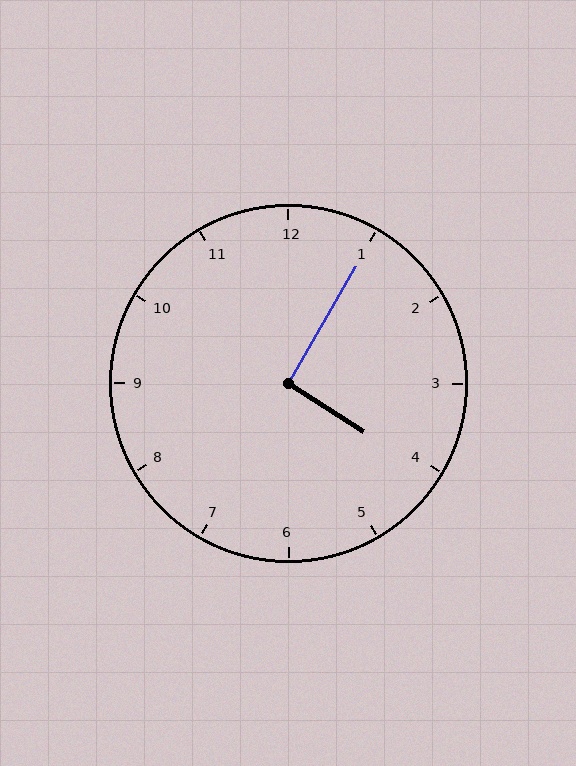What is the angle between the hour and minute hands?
Approximately 92 degrees.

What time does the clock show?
4:05.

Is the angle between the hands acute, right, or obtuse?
It is right.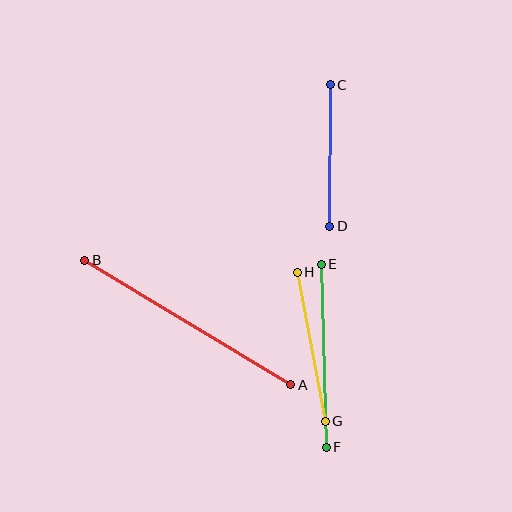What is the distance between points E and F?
The distance is approximately 183 pixels.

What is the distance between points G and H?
The distance is approximately 152 pixels.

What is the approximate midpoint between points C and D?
The midpoint is at approximately (330, 156) pixels.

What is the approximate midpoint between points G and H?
The midpoint is at approximately (311, 347) pixels.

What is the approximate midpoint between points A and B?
The midpoint is at approximately (188, 322) pixels.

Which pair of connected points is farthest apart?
Points A and B are farthest apart.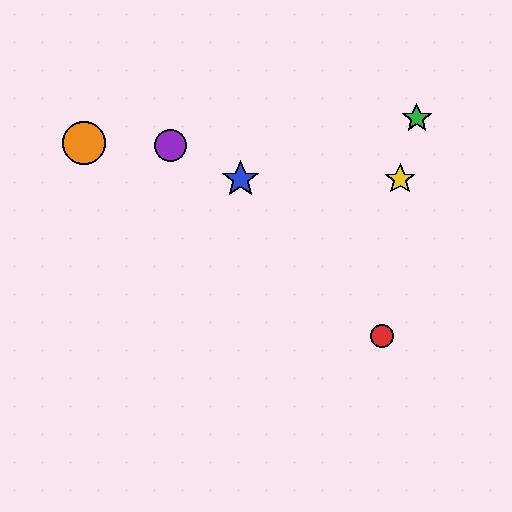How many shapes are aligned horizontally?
2 shapes (the blue star, the yellow star) are aligned horizontally.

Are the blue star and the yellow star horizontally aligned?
Yes, both are at y≈179.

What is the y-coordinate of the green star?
The green star is at y≈118.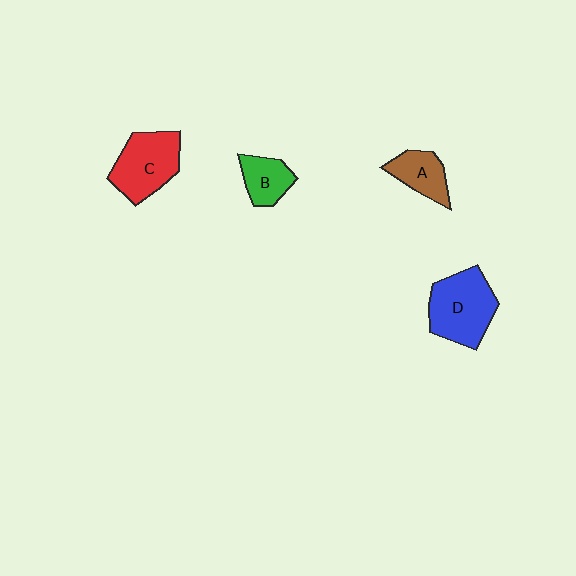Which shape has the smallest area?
Shape B (green).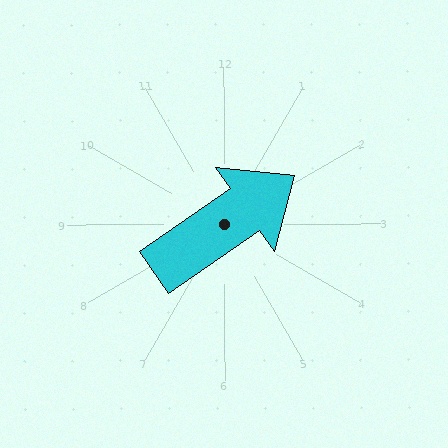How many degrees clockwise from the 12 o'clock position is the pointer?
Approximately 55 degrees.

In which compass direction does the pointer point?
Northeast.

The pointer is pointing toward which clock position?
Roughly 2 o'clock.